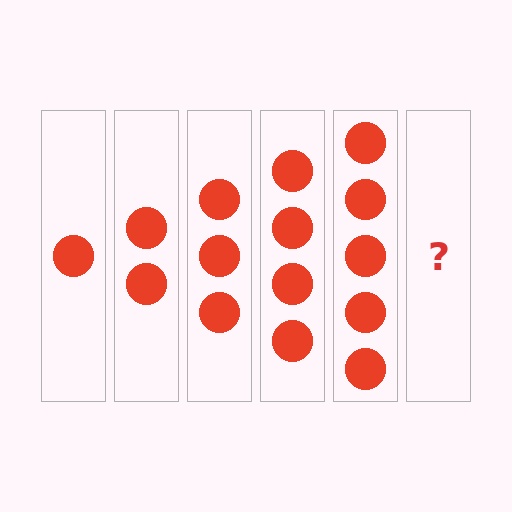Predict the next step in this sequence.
The next step is 6 circles.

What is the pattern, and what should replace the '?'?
The pattern is that each step adds one more circle. The '?' should be 6 circles.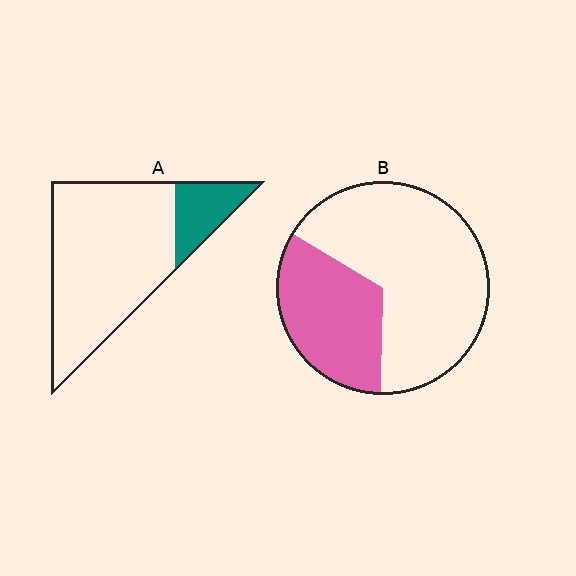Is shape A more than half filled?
No.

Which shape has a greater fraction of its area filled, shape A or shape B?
Shape B.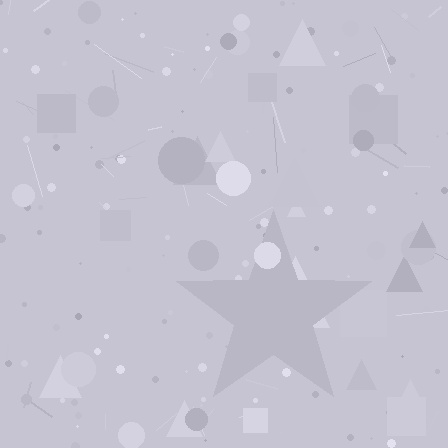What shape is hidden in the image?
A star is hidden in the image.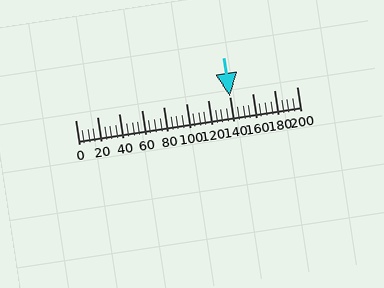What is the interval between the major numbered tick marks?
The major tick marks are spaced 20 units apart.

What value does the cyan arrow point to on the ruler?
The cyan arrow points to approximately 140.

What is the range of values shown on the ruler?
The ruler shows values from 0 to 200.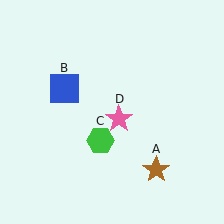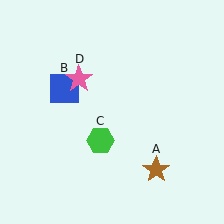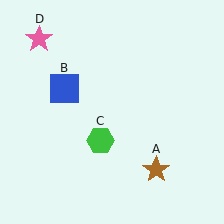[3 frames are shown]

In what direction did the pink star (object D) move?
The pink star (object D) moved up and to the left.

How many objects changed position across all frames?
1 object changed position: pink star (object D).